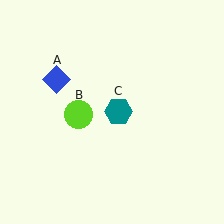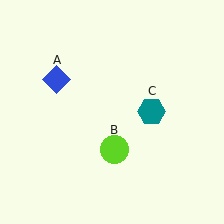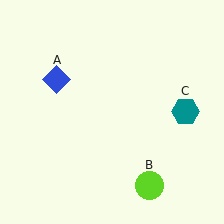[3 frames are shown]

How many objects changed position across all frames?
2 objects changed position: lime circle (object B), teal hexagon (object C).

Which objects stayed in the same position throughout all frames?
Blue diamond (object A) remained stationary.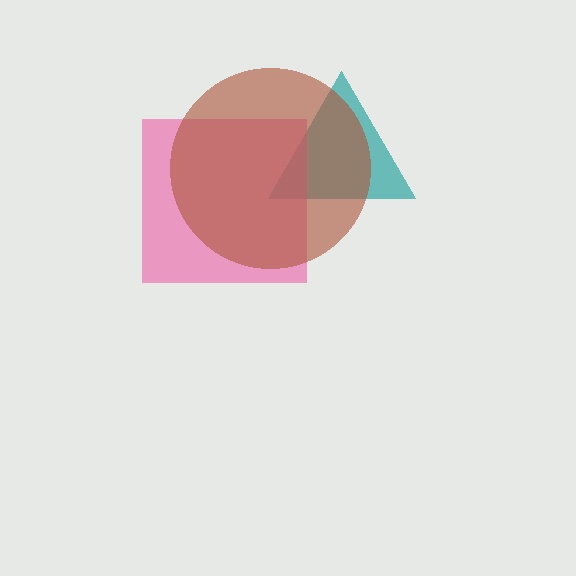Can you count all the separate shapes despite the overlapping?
Yes, there are 3 separate shapes.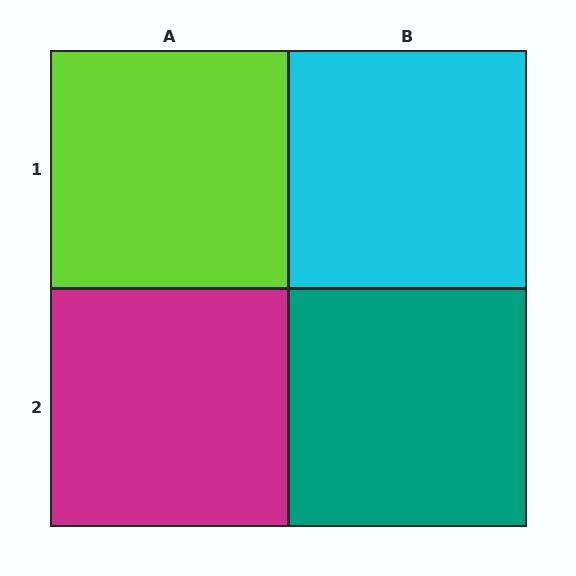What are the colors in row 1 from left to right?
Lime, cyan.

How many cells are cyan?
1 cell is cyan.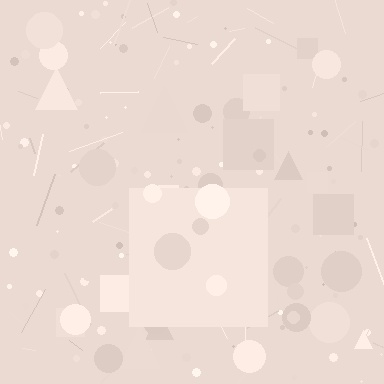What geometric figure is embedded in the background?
A square is embedded in the background.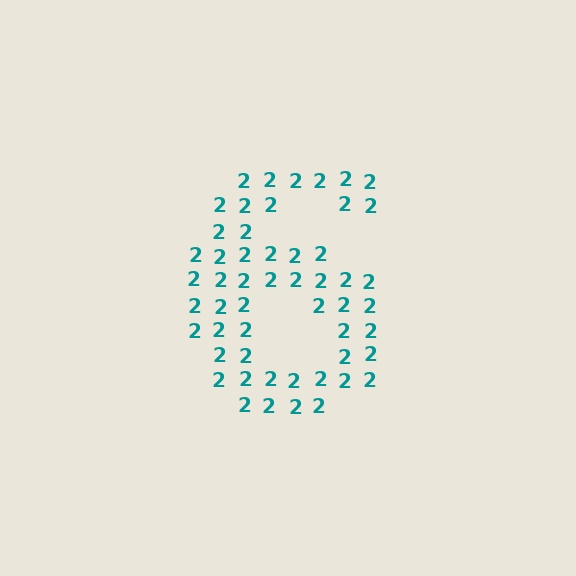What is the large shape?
The large shape is the digit 6.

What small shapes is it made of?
It is made of small digit 2's.